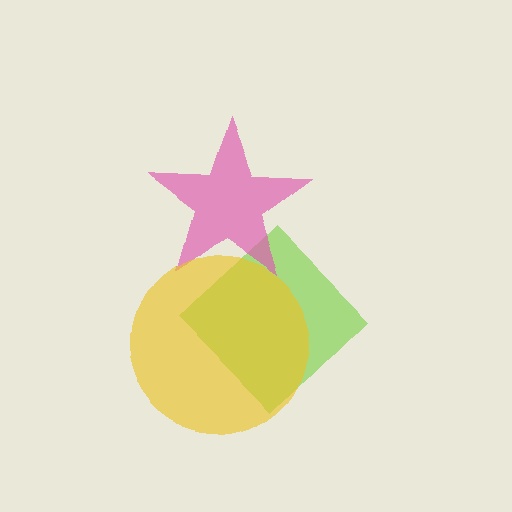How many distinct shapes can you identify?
There are 3 distinct shapes: a lime diamond, a pink star, a yellow circle.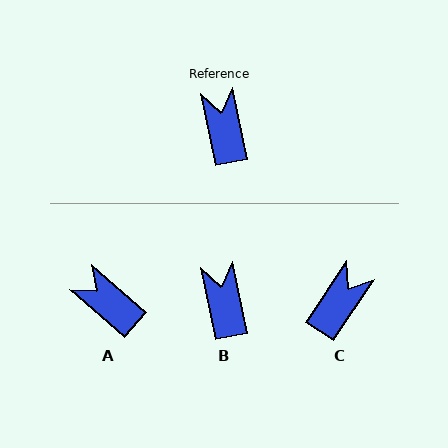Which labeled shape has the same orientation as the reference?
B.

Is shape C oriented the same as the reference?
No, it is off by about 45 degrees.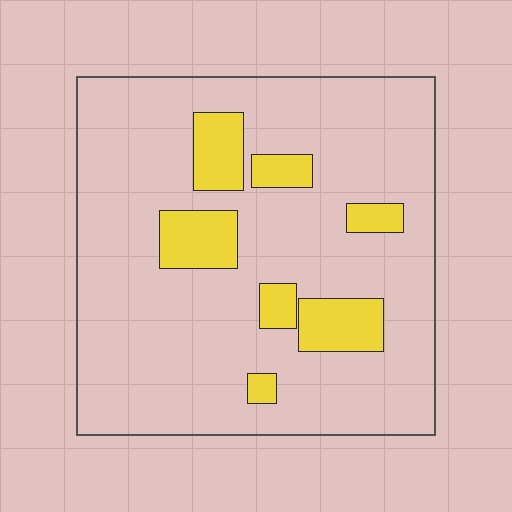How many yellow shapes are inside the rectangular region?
7.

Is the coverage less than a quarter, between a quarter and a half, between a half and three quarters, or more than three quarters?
Less than a quarter.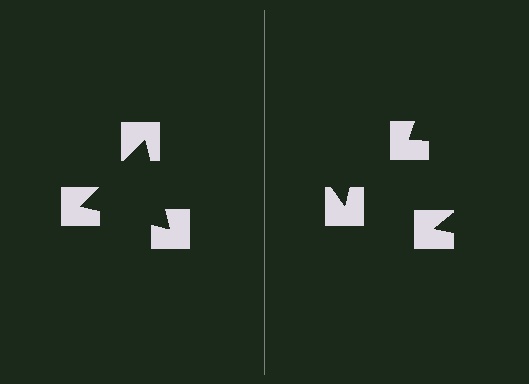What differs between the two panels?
The notched squares are positioned identically on both sides; only the wedge orientations differ. On the left they align to a triangle; on the right they are misaligned.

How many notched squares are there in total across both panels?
6 — 3 on each side.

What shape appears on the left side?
An illusory triangle.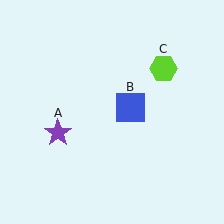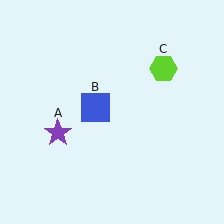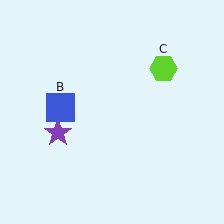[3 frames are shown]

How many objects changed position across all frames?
1 object changed position: blue square (object B).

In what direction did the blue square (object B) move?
The blue square (object B) moved left.